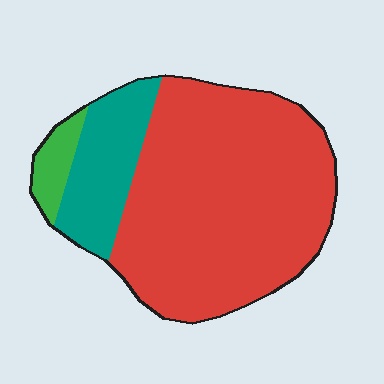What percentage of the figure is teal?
Teal covers 19% of the figure.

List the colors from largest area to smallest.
From largest to smallest: red, teal, green.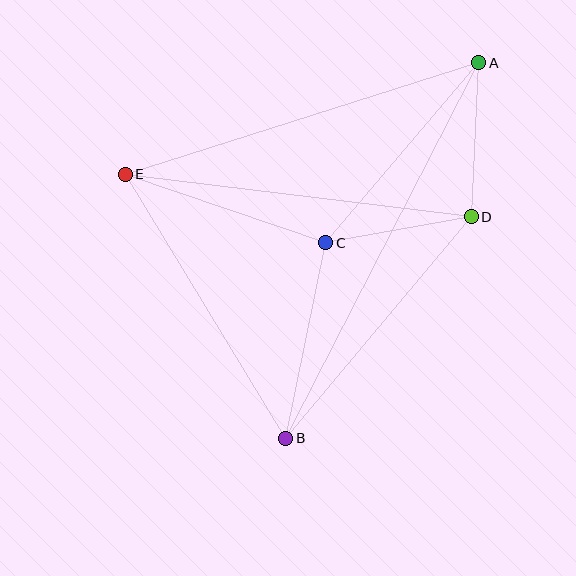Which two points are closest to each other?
Points C and D are closest to each other.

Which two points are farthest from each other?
Points A and B are farthest from each other.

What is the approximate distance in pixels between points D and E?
The distance between D and E is approximately 348 pixels.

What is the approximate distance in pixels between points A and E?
The distance between A and E is approximately 370 pixels.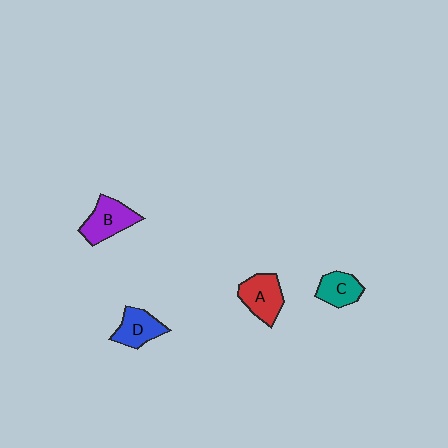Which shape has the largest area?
Shape B (purple).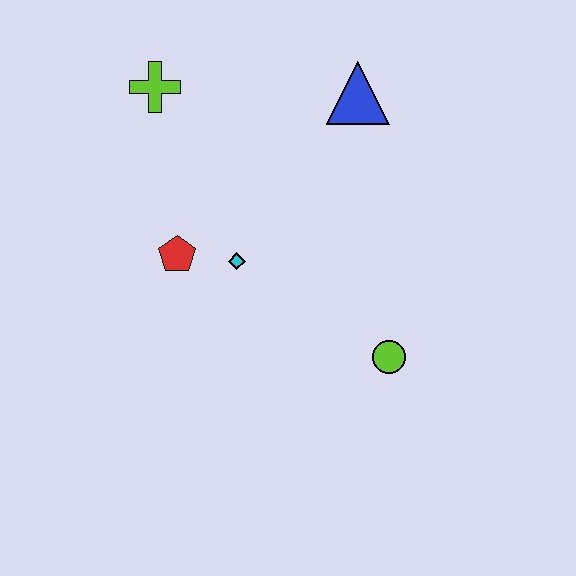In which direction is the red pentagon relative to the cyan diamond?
The red pentagon is to the left of the cyan diamond.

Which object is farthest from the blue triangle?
The lime circle is farthest from the blue triangle.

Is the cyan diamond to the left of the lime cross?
No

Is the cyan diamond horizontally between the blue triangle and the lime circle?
No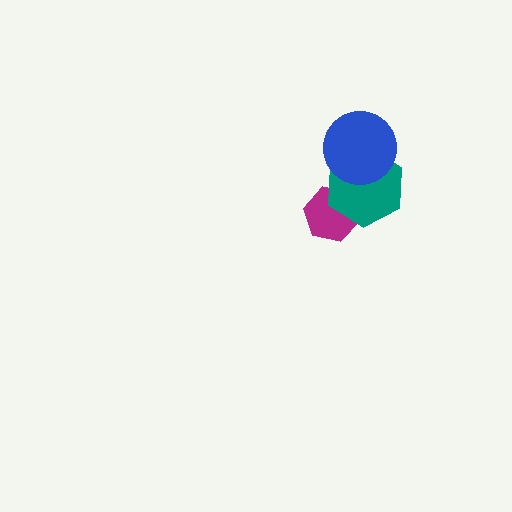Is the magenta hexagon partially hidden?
Yes, it is partially covered by another shape.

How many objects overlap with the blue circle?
1 object overlaps with the blue circle.